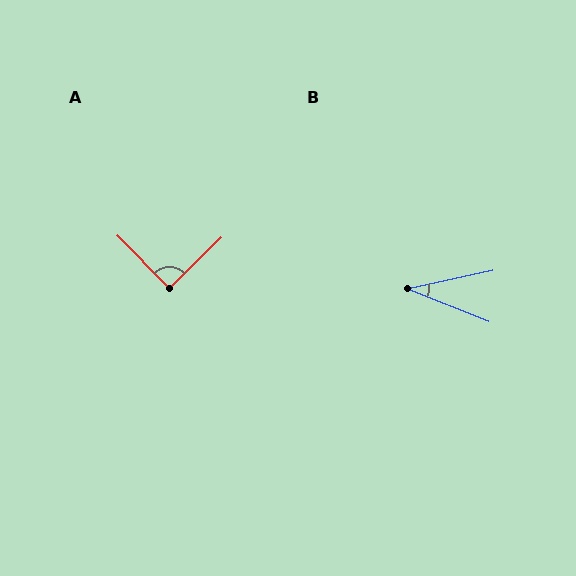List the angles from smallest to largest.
B (34°), A (90°).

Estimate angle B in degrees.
Approximately 34 degrees.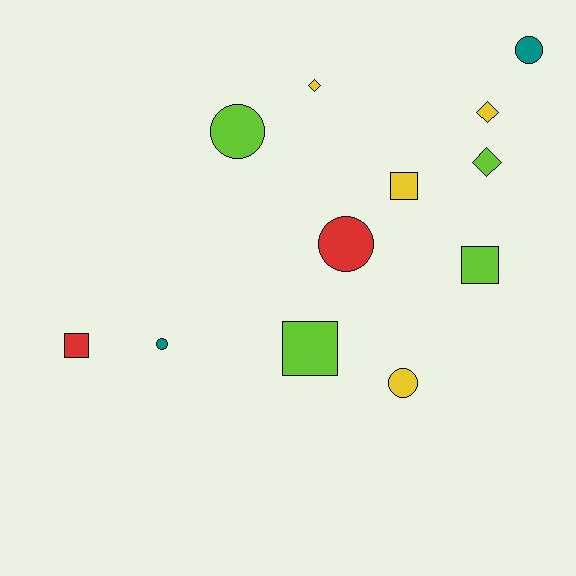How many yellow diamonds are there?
There are 2 yellow diamonds.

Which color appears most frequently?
Yellow, with 4 objects.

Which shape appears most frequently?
Circle, with 5 objects.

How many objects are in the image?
There are 12 objects.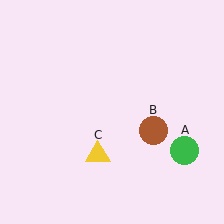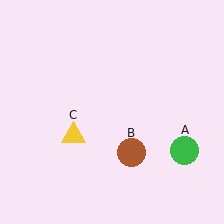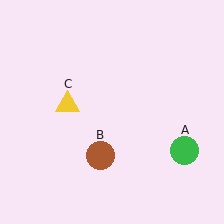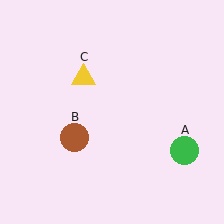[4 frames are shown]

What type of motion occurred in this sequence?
The brown circle (object B), yellow triangle (object C) rotated clockwise around the center of the scene.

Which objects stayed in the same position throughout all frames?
Green circle (object A) remained stationary.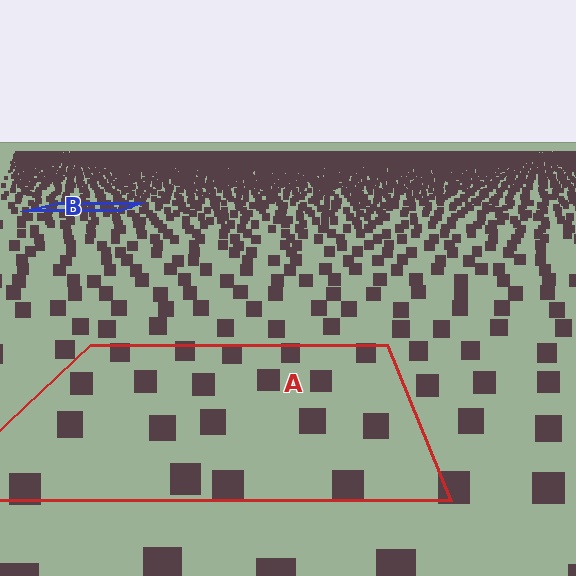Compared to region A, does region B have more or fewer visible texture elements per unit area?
Region B has more texture elements per unit area — they are packed more densely because it is farther away.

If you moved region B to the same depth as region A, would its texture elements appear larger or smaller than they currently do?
They would appear larger. At a closer depth, the same texture elements are projected at a bigger on-screen size.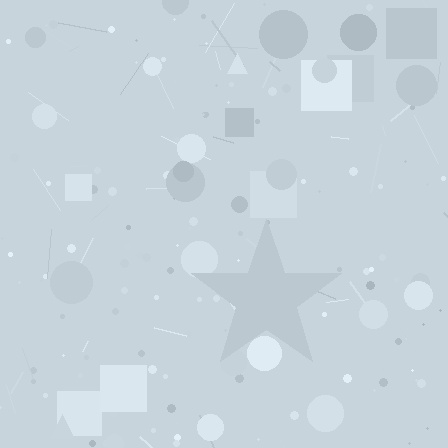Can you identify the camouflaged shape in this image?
The camouflaged shape is a star.